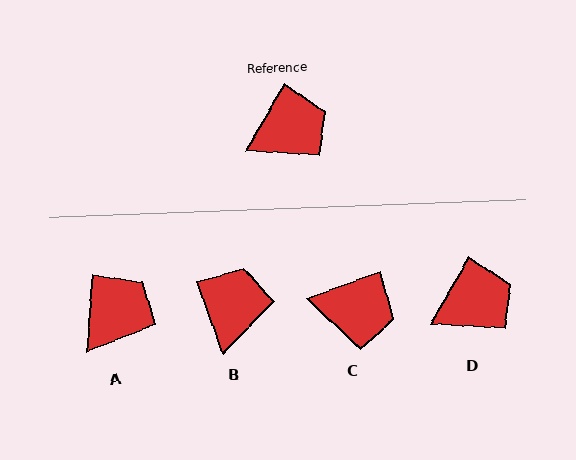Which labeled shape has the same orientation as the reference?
D.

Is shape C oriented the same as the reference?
No, it is off by about 40 degrees.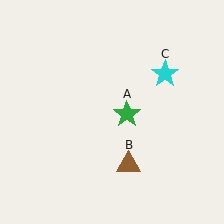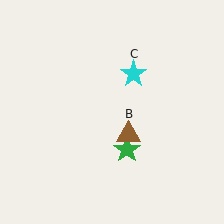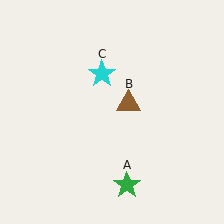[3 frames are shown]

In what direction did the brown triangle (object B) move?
The brown triangle (object B) moved up.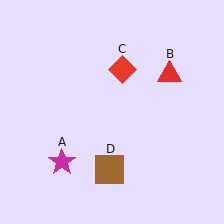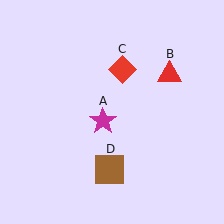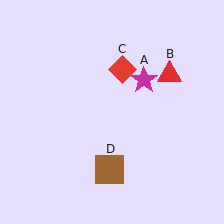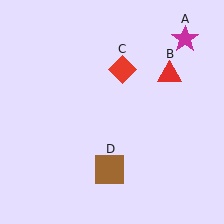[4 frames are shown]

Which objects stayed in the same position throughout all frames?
Red triangle (object B) and red diamond (object C) and brown square (object D) remained stationary.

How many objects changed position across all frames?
1 object changed position: magenta star (object A).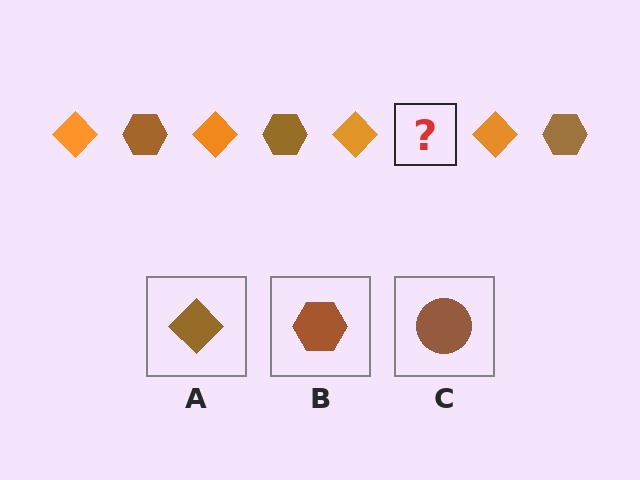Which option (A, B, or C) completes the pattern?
B.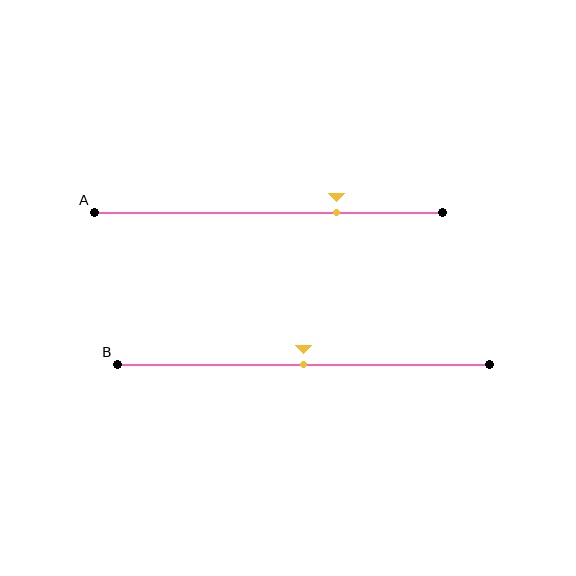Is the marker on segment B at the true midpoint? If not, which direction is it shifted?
Yes, the marker on segment B is at the true midpoint.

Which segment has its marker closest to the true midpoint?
Segment B has its marker closest to the true midpoint.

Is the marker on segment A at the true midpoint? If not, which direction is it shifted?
No, the marker on segment A is shifted to the right by about 20% of the segment length.